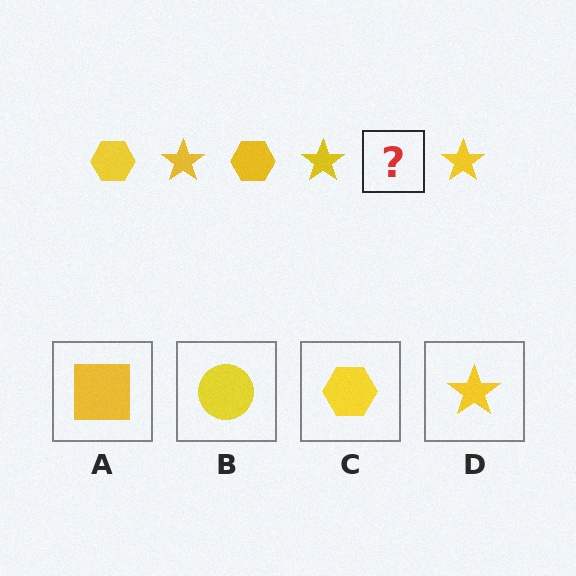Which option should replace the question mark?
Option C.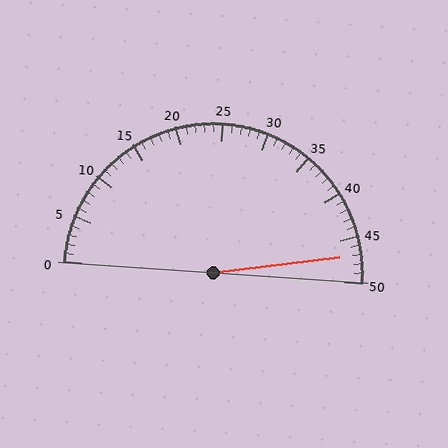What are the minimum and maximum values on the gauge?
The gauge ranges from 0 to 50.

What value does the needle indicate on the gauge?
The needle indicates approximately 47.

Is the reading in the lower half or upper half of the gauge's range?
The reading is in the upper half of the range (0 to 50).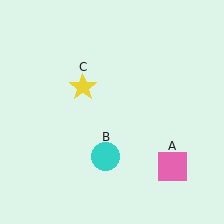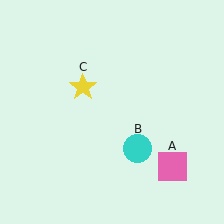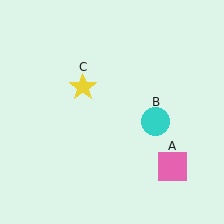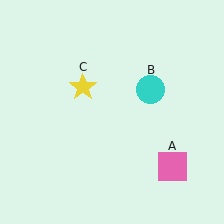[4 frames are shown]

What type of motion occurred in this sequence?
The cyan circle (object B) rotated counterclockwise around the center of the scene.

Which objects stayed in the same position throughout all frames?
Pink square (object A) and yellow star (object C) remained stationary.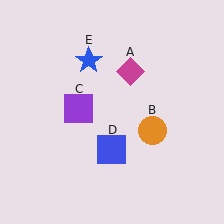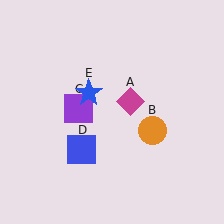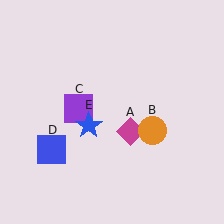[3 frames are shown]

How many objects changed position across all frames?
3 objects changed position: magenta diamond (object A), blue square (object D), blue star (object E).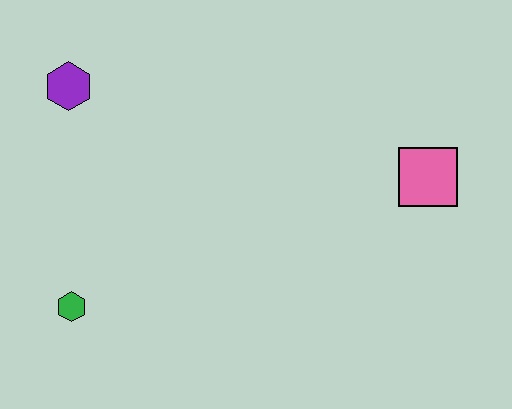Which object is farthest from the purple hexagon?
The pink square is farthest from the purple hexagon.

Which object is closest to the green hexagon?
The purple hexagon is closest to the green hexagon.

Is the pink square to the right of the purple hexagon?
Yes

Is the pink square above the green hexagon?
Yes